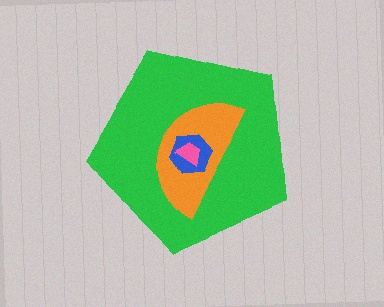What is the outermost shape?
The green pentagon.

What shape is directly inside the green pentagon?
The orange semicircle.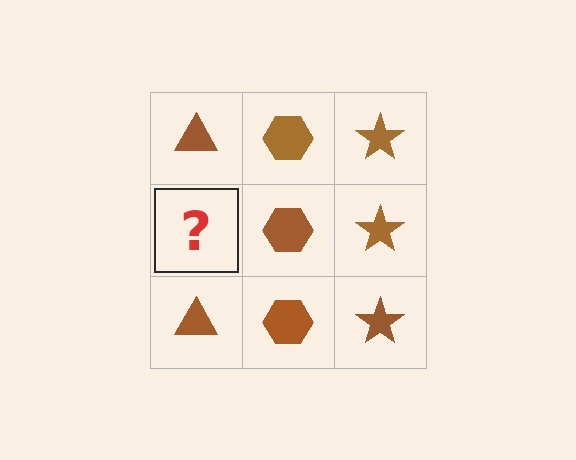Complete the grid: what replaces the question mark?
The question mark should be replaced with a brown triangle.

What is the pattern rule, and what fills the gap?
The rule is that each column has a consistent shape. The gap should be filled with a brown triangle.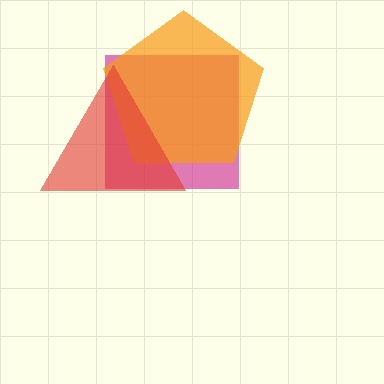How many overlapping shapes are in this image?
There are 3 overlapping shapes in the image.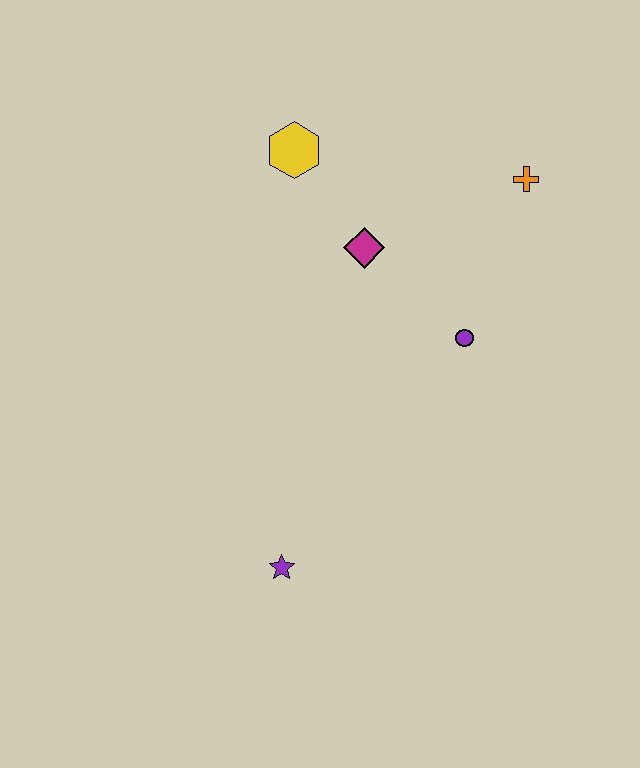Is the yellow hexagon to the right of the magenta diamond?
No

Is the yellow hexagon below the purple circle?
No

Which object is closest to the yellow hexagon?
The magenta diamond is closest to the yellow hexagon.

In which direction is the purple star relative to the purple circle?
The purple star is below the purple circle.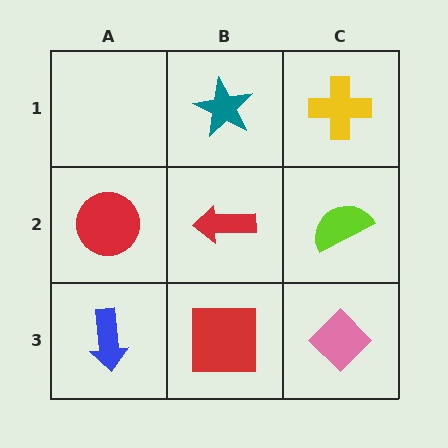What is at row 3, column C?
A pink diamond.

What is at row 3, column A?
A blue arrow.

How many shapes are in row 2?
3 shapes.